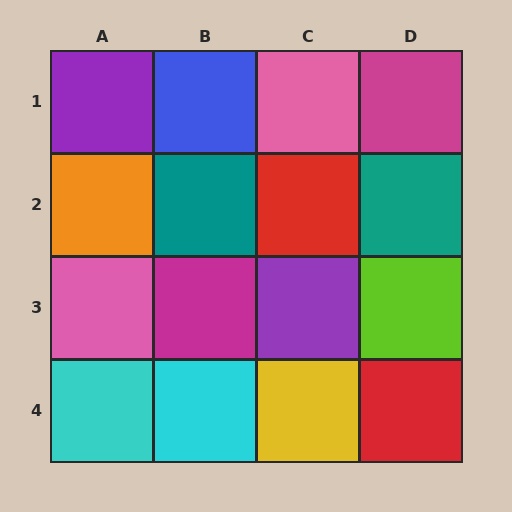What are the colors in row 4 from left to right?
Cyan, cyan, yellow, red.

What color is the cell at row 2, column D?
Teal.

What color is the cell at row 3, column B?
Magenta.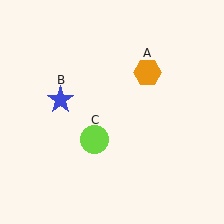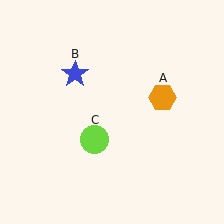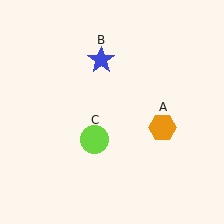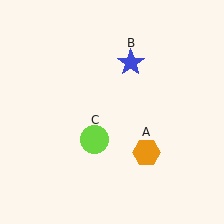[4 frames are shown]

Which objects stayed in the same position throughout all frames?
Lime circle (object C) remained stationary.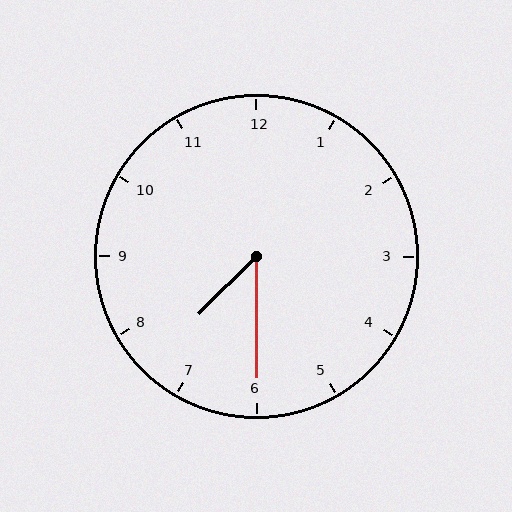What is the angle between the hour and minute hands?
Approximately 45 degrees.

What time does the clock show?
7:30.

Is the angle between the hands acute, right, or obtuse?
It is acute.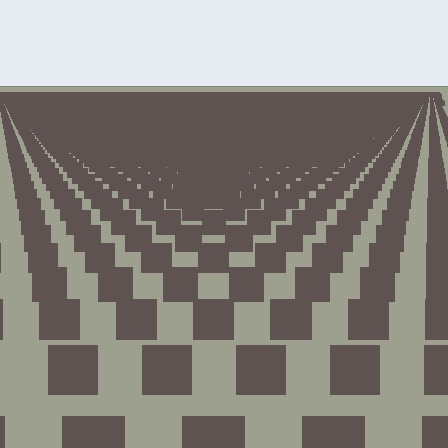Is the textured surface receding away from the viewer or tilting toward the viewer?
The surface is receding away from the viewer. Texture elements get smaller and denser toward the top.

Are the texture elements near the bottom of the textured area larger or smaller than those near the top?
Larger. Near the bottom, elements are closer to the viewer and appear at a bigger on-screen size.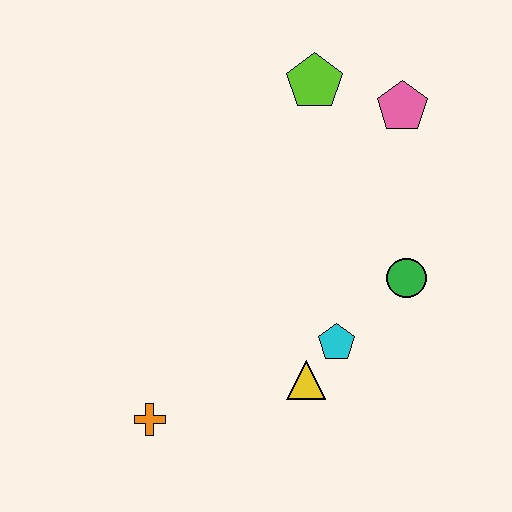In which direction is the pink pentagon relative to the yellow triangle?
The pink pentagon is above the yellow triangle.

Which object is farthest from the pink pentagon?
The orange cross is farthest from the pink pentagon.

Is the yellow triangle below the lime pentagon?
Yes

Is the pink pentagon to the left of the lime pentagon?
No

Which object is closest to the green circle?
The cyan pentagon is closest to the green circle.